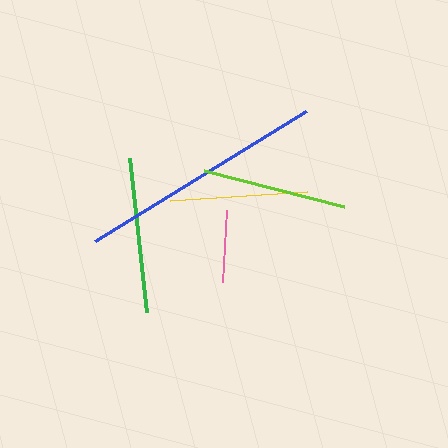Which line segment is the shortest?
The pink line is the shortest at approximately 72 pixels.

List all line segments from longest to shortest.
From longest to shortest: blue, green, lime, yellow, pink.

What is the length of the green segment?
The green segment is approximately 155 pixels long.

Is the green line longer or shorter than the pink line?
The green line is longer than the pink line.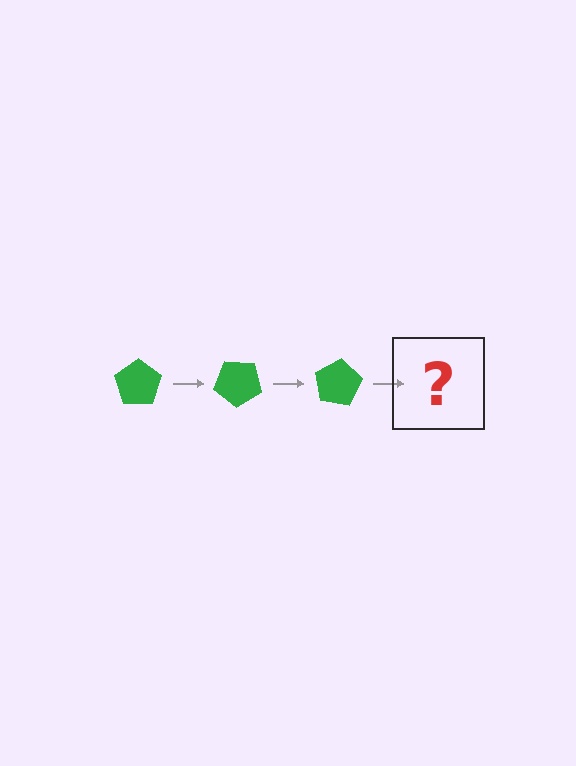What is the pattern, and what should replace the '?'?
The pattern is that the pentagon rotates 40 degrees each step. The '?' should be a green pentagon rotated 120 degrees.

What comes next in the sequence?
The next element should be a green pentagon rotated 120 degrees.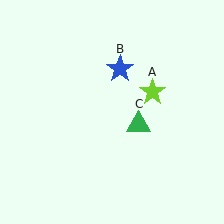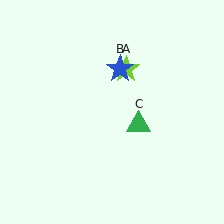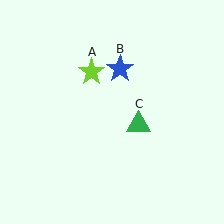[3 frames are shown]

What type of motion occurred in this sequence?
The lime star (object A) rotated counterclockwise around the center of the scene.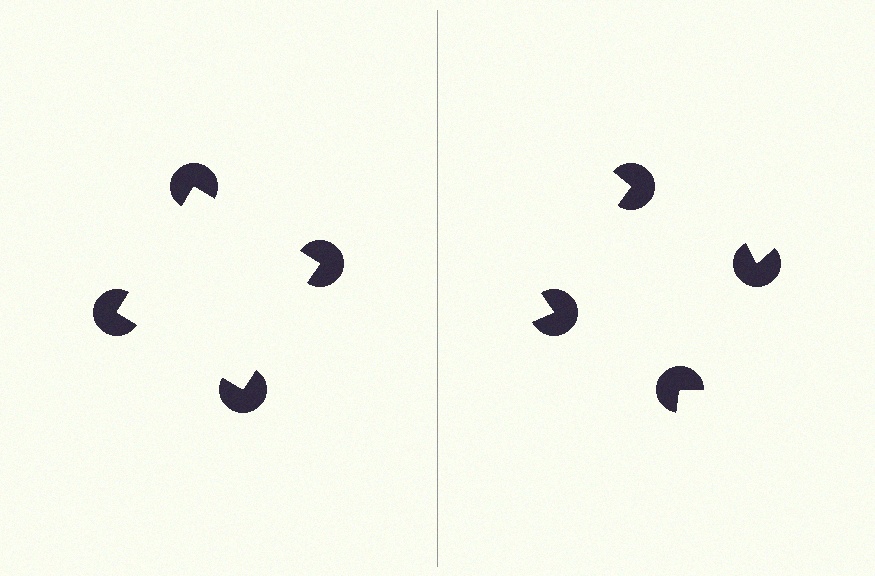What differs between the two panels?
The pac-man discs are positioned identically on both sides; only the wedge orientations differ. On the left they align to a square; on the right they are misaligned.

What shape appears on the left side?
An illusory square.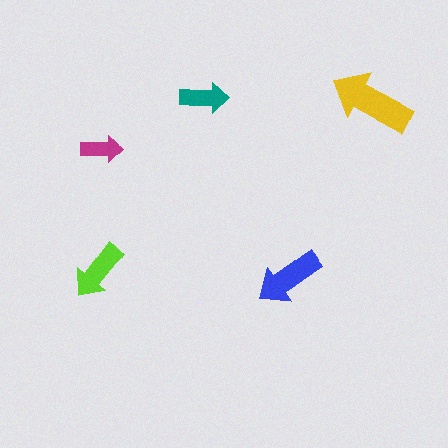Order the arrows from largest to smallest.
the yellow one, the blue one, the lime one, the teal one, the magenta one.